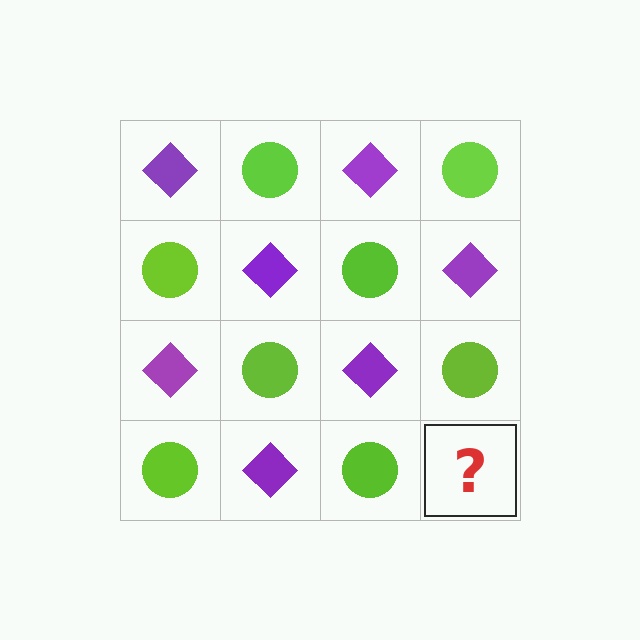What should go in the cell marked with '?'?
The missing cell should contain a purple diamond.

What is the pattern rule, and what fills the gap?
The rule is that it alternates purple diamond and lime circle in a checkerboard pattern. The gap should be filled with a purple diamond.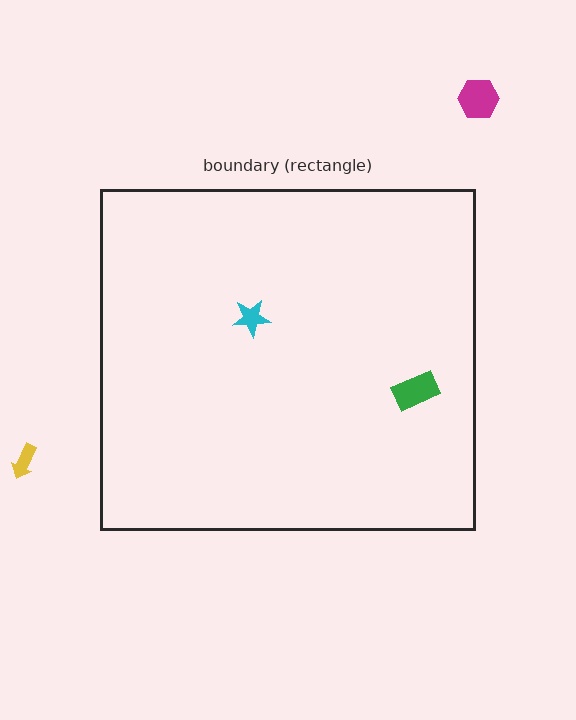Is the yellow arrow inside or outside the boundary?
Outside.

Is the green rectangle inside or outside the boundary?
Inside.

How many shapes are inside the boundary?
2 inside, 2 outside.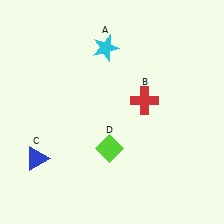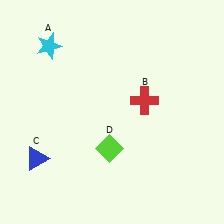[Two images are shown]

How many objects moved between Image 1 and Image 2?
1 object moved between the two images.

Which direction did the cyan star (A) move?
The cyan star (A) moved left.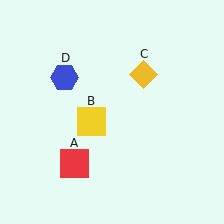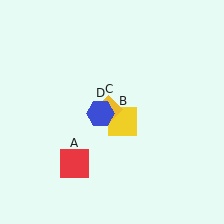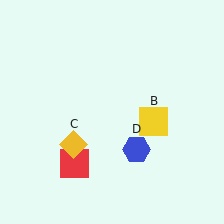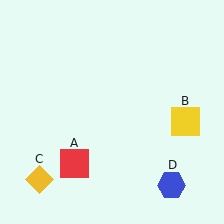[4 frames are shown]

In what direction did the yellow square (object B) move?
The yellow square (object B) moved right.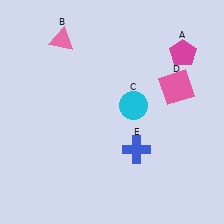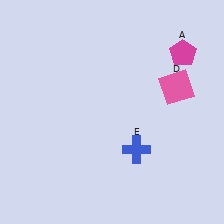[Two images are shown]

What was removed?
The pink triangle (B), the cyan circle (C) were removed in Image 2.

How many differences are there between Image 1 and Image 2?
There are 2 differences between the two images.